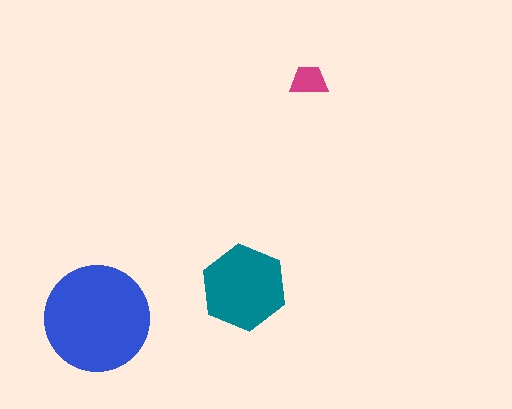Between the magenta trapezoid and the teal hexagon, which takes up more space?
The teal hexagon.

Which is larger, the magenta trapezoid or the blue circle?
The blue circle.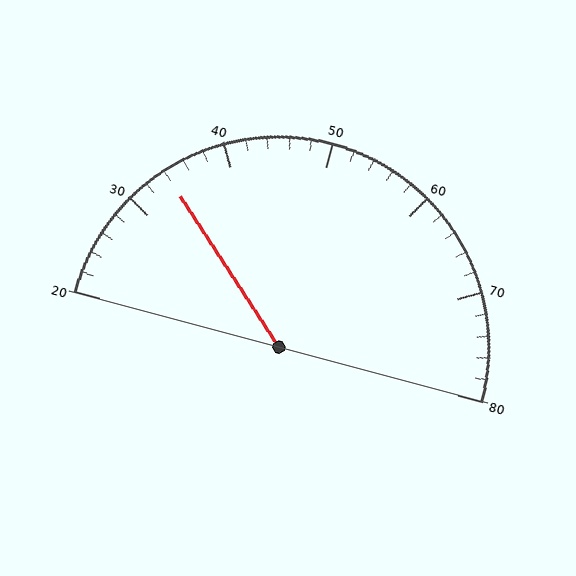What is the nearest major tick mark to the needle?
The nearest major tick mark is 30.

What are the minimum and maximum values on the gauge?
The gauge ranges from 20 to 80.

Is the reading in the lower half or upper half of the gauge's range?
The reading is in the lower half of the range (20 to 80).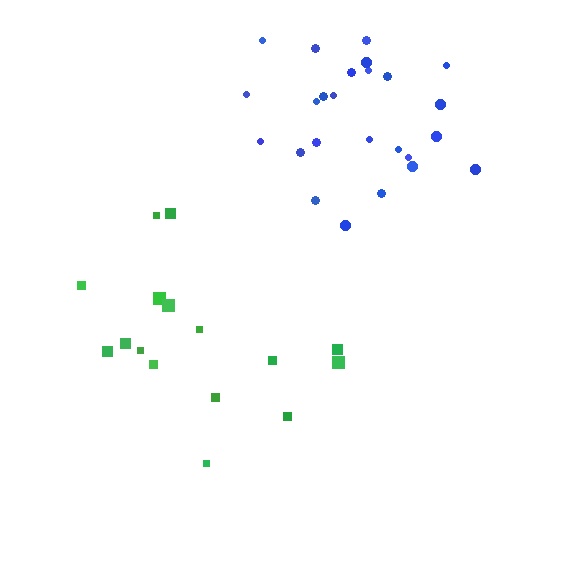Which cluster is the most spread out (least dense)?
Green.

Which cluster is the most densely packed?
Blue.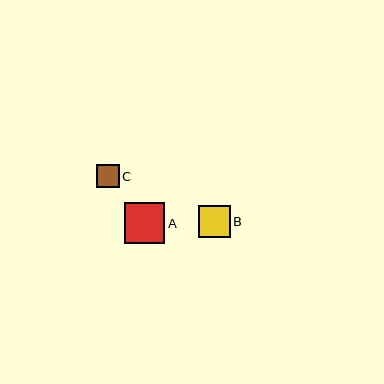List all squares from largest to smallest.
From largest to smallest: A, B, C.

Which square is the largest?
Square A is the largest with a size of approximately 41 pixels.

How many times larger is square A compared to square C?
Square A is approximately 1.8 times the size of square C.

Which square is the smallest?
Square C is the smallest with a size of approximately 23 pixels.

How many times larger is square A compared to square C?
Square A is approximately 1.8 times the size of square C.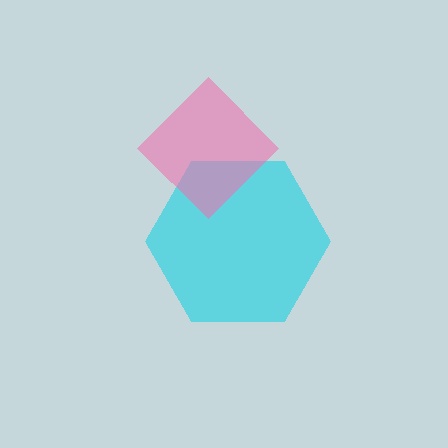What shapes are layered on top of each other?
The layered shapes are: a cyan hexagon, a pink diamond.